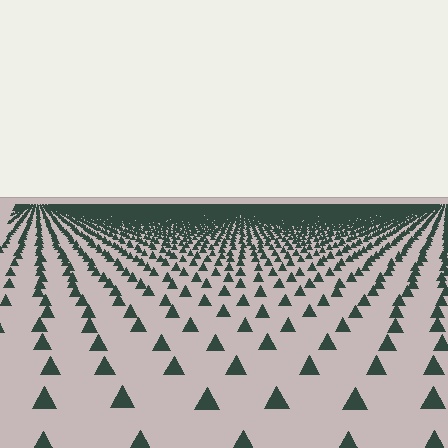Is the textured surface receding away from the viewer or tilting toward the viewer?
The surface is receding away from the viewer. Texture elements get smaller and denser toward the top.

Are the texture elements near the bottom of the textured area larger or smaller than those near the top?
Larger. Near the bottom, elements are closer to the viewer and appear at a bigger on-screen size.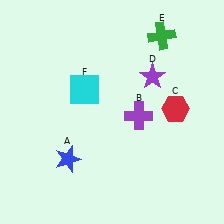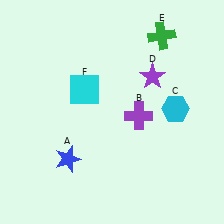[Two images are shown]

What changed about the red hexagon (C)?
In Image 1, C is red. In Image 2, it changed to cyan.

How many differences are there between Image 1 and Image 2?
There is 1 difference between the two images.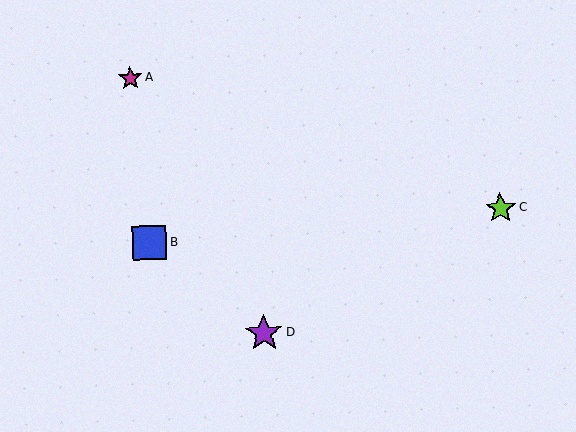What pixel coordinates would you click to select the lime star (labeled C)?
Click at (501, 208) to select the lime star C.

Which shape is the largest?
The purple star (labeled D) is the largest.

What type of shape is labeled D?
Shape D is a purple star.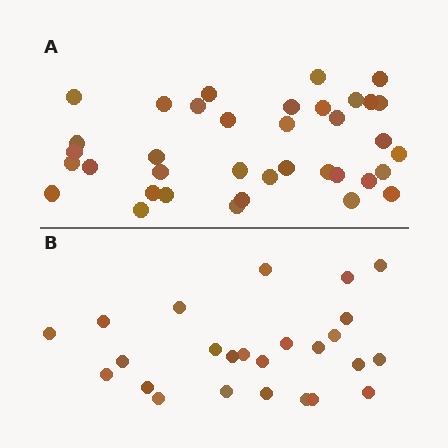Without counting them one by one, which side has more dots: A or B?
Region A (the top region) has more dots.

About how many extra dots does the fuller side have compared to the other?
Region A has roughly 12 or so more dots than region B.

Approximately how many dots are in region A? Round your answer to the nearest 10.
About 40 dots. (The exact count is 37, which rounds to 40.)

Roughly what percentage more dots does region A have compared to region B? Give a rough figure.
About 50% more.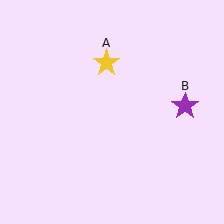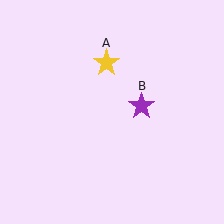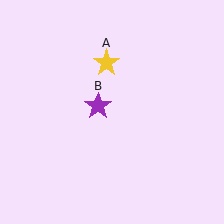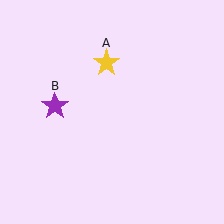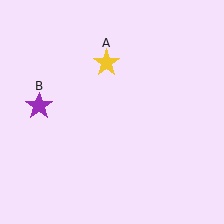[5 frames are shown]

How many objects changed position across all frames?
1 object changed position: purple star (object B).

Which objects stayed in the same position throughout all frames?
Yellow star (object A) remained stationary.